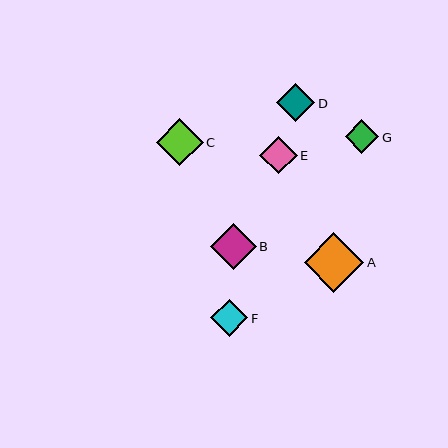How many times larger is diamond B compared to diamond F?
Diamond B is approximately 1.2 times the size of diamond F.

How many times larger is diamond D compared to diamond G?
Diamond D is approximately 1.1 times the size of diamond G.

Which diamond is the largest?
Diamond A is the largest with a size of approximately 59 pixels.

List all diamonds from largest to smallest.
From largest to smallest: A, C, B, D, F, E, G.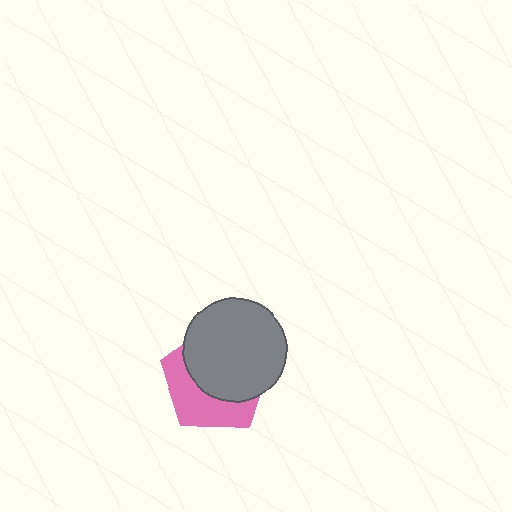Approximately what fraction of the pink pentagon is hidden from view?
Roughly 59% of the pink pentagon is hidden behind the gray circle.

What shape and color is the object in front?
The object in front is a gray circle.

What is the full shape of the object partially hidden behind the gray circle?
The partially hidden object is a pink pentagon.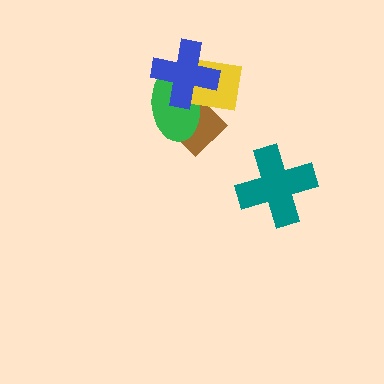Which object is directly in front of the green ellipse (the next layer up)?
The yellow square is directly in front of the green ellipse.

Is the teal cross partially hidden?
No, no other shape covers it.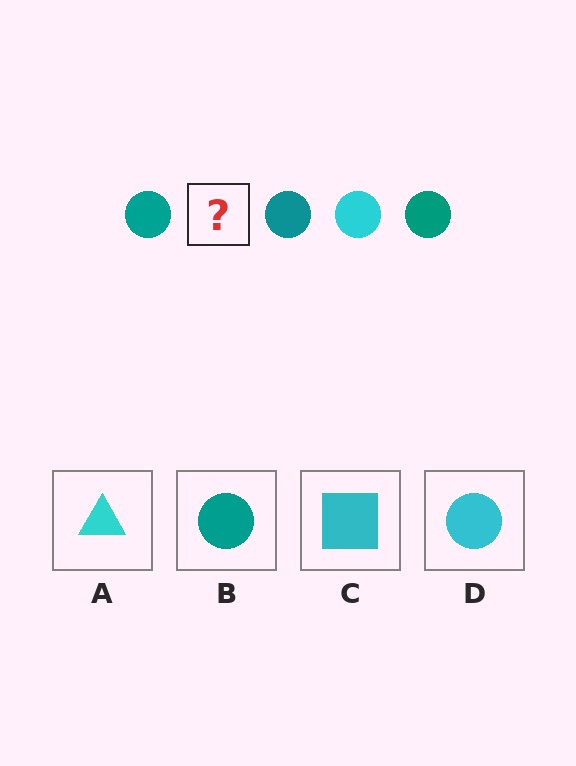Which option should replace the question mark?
Option D.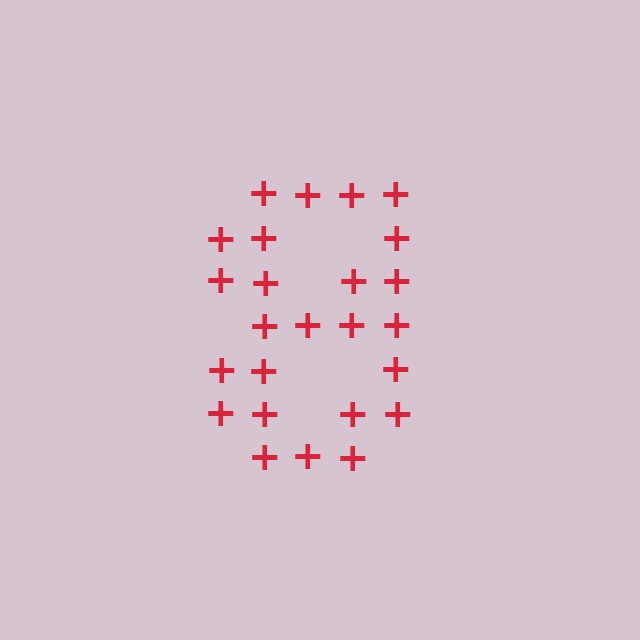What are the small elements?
The small elements are plus signs.